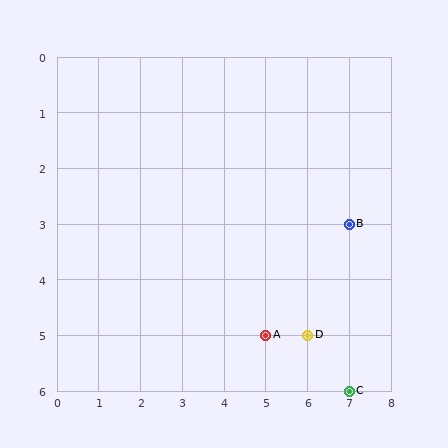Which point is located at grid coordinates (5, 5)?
Point A is at (5, 5).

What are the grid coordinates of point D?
Point D is at grid coordinates (6, 5).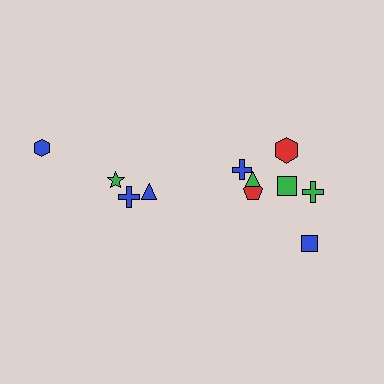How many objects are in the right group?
There are 7 objects.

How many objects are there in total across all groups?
There are 11 objects.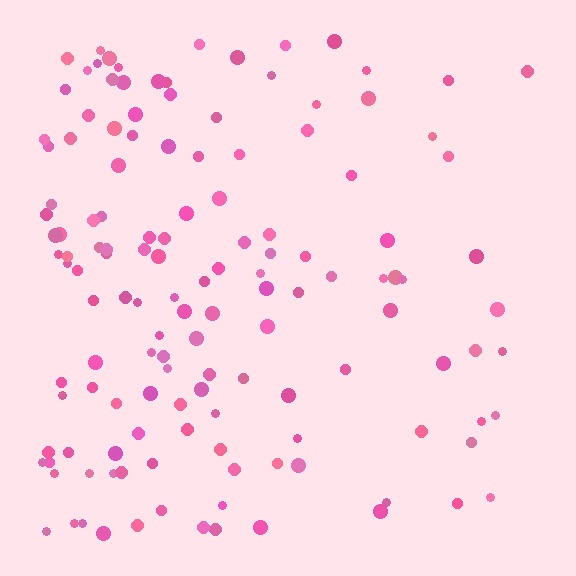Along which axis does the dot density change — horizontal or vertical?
Horizontal.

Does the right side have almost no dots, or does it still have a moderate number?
Still a moderate number, just noticeably fewer than the left.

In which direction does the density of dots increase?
From right to left, with the left side densest.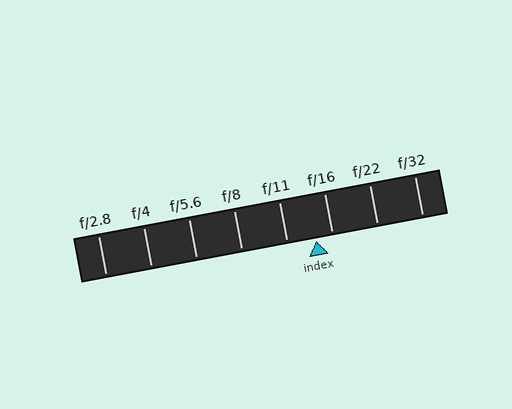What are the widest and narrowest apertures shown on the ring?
The widest aperture shown is f/2.8 and the narrowest is f/32.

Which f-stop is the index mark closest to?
The index mark is closest to f/16.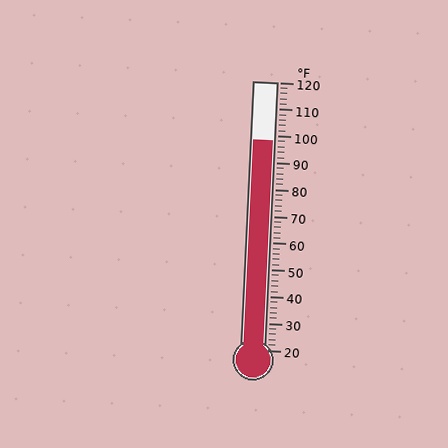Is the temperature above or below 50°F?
The temperature is above 50°F.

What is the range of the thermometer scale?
The thermometer scale ranges from 20°F to 120°F.